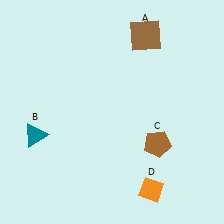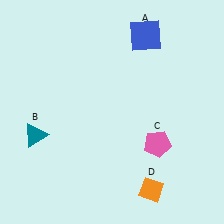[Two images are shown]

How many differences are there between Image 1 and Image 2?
There are 2 differences between the two images.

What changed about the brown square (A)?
In Image 1, A is brown. In Image 2, it changed to blue.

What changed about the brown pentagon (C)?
In Image 1, C is brown. In Image 2, it changed to pink.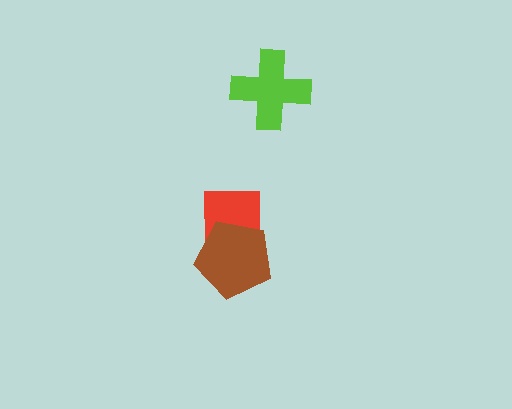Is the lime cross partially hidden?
No, no other shape covers it.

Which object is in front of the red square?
The brown pentagon is in front of the red square.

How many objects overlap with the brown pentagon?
1 object overlaps with the brown pentagon.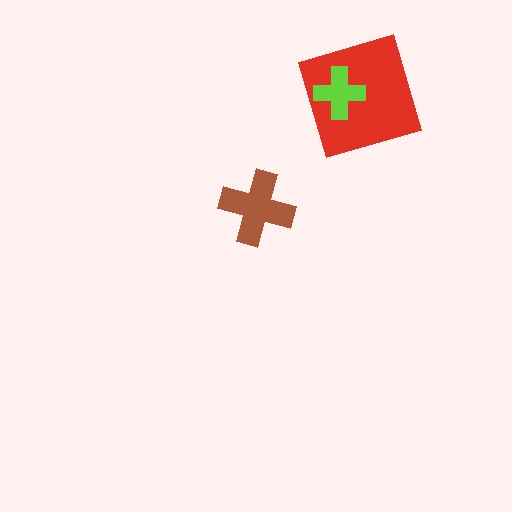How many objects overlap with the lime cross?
1 object overlaps with the lime cross.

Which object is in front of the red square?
The lime cross is in front of the red square.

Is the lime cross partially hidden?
No, no other shape covers it.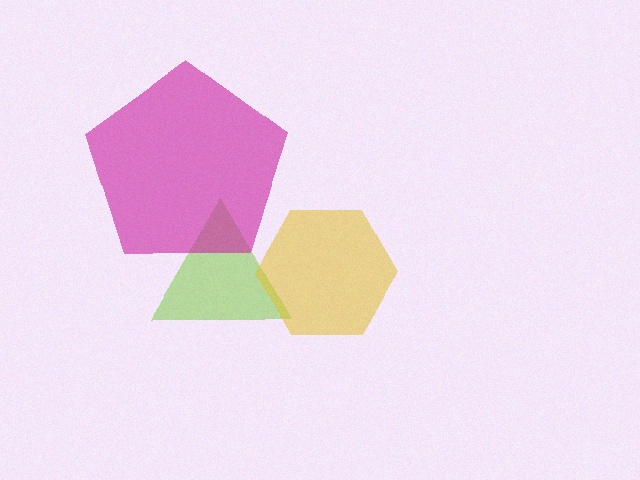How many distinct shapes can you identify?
There are 3 distinct shapes: a lime triangle, a yellow hexagon, a magenta pentagon.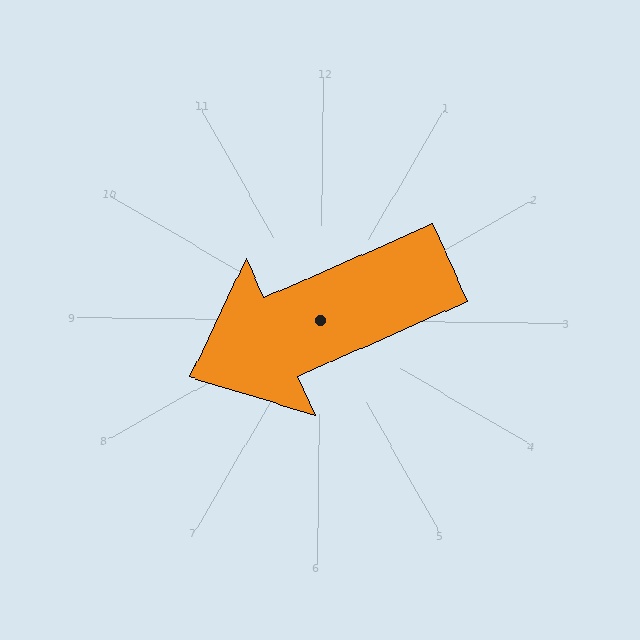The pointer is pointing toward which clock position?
Roughly 8 o'clock.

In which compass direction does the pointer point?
Southwest.